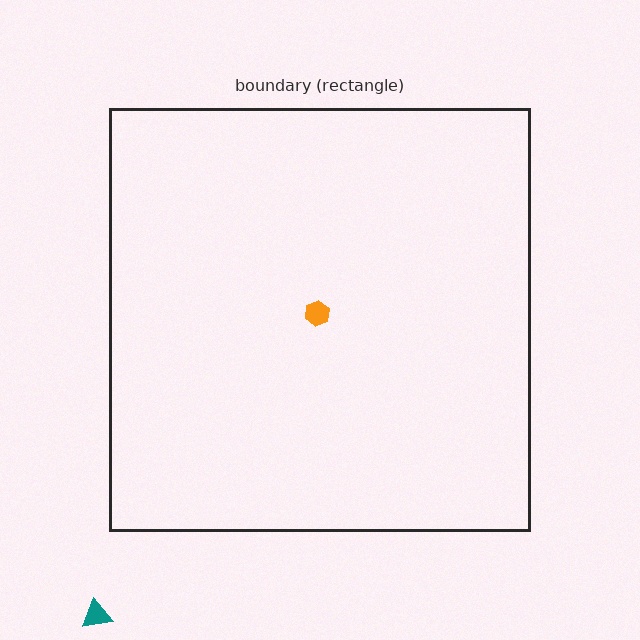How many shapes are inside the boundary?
1 inside, 1 outside.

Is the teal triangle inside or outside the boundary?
Outside.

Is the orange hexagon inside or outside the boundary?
Inside.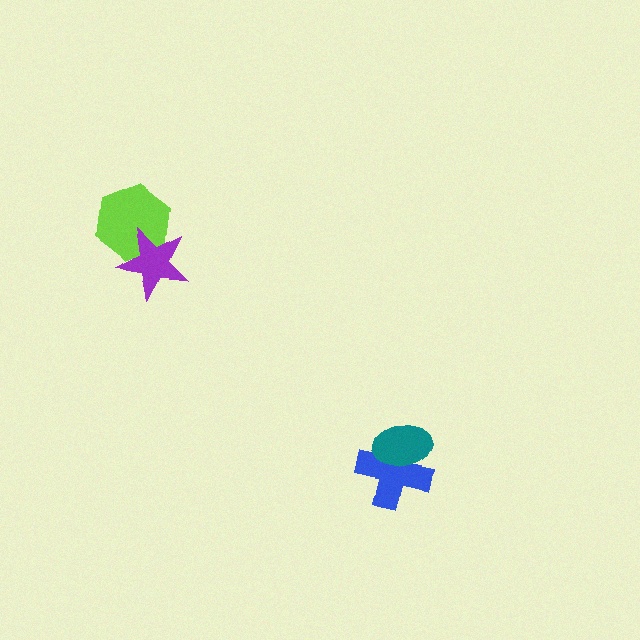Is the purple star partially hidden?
No, no other shape covers it.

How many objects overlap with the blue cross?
1 object overlaps with the blue cross.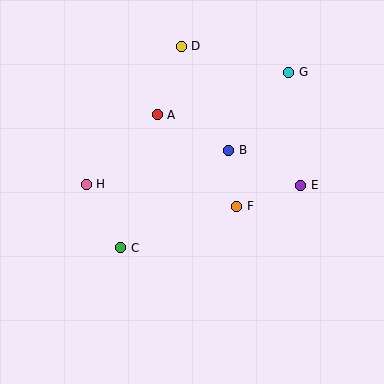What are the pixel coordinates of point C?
Point C is at (121, 248).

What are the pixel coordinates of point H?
Point H is at (86, 184).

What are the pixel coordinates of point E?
Point E is at (301, 185).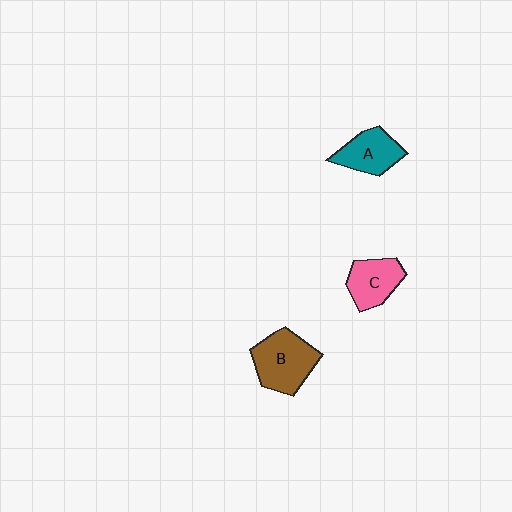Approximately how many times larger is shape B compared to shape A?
Approximately 1.4 times.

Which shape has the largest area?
Shape B (brown).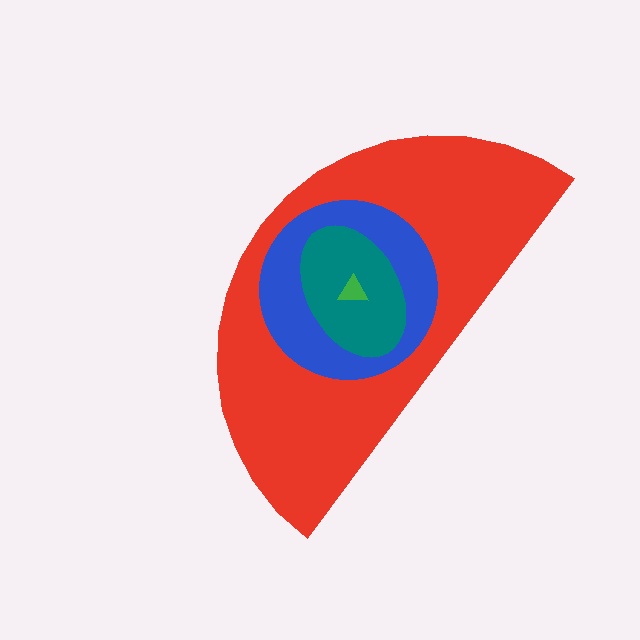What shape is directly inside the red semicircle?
The blue circle.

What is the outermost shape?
The red semicircle.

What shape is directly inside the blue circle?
The teal ellipse.